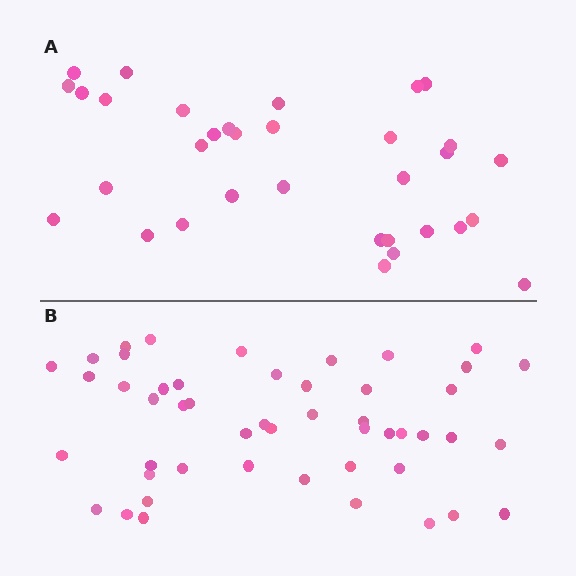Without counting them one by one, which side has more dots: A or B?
Region B (the bottom region) has more dots.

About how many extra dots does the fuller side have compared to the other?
Region B has approximately 15 more dots than region A.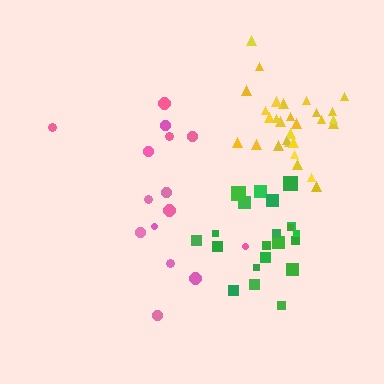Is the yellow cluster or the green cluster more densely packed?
Yellow.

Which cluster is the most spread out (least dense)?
Pink.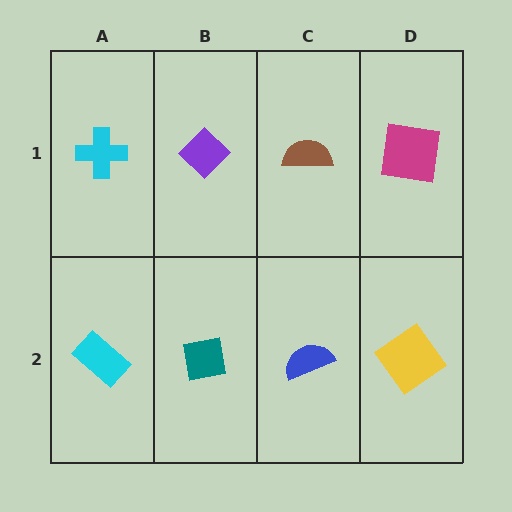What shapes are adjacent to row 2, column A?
A cyan cross (row 1, column A), a teal square (row 2, column B).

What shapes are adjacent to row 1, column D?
A yellow diamond (row 2, column D), a brown semicircle (row 1, column C).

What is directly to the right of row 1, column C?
A magenta square.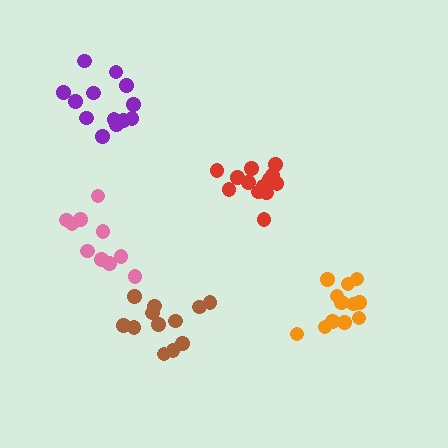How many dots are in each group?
Group 1: 10 dots, Group 2: 13 dots, Group 3: 12 dots, Group 4: 12 dots, Group 5: 13 dots (60 total).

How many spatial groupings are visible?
There are 5 spatial groupings.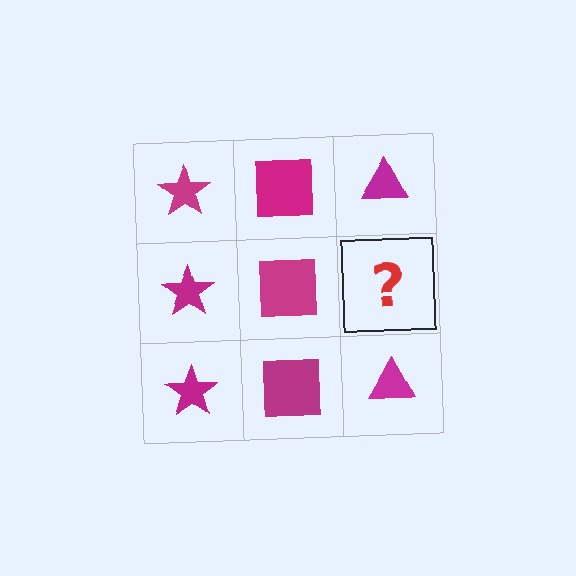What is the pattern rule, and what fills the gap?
The rule is that each column has a consistent shape. The gap should be filled with a magenta triangle.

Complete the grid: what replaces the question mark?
The question mark should be replaced with a magenta triangle.